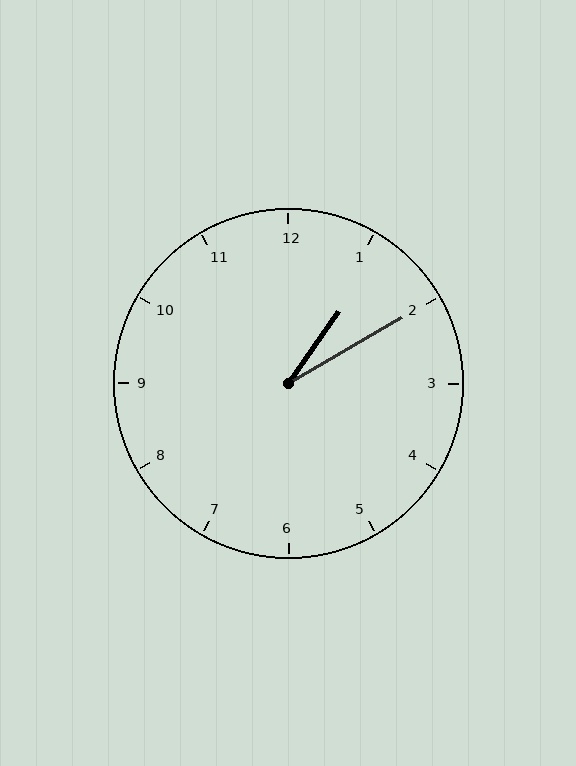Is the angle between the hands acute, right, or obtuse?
It is acute.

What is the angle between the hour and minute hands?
Approximately 25 degrees.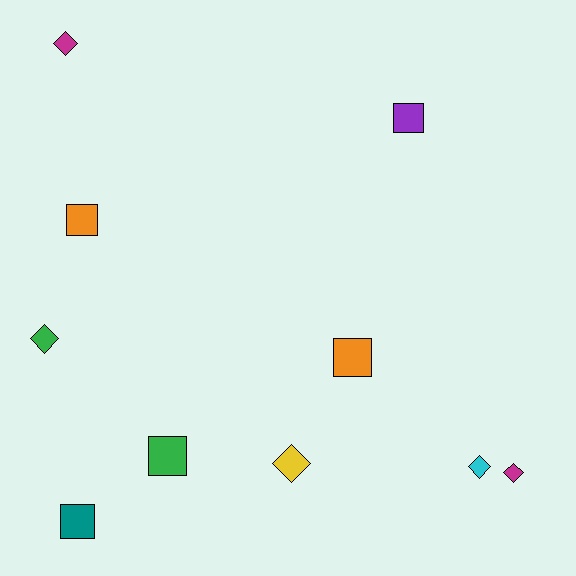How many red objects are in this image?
There are no red objects.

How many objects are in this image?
There are 10 objects.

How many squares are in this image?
There are 5 squares.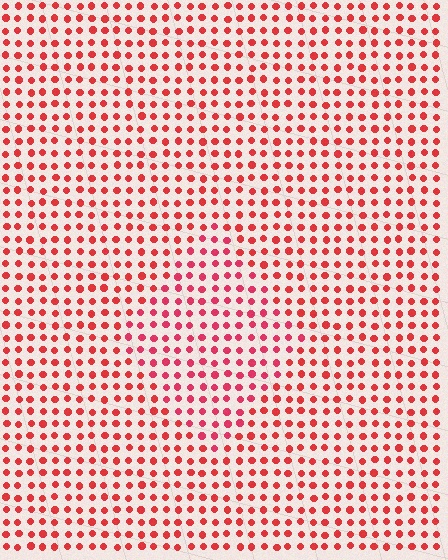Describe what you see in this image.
The image is filled with small red elements in a uniform arrangement. A diamond-shaped region is visible where the elements are tinted to a slightly different hue, forming a subtle color boundary.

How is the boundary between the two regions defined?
The boundary is defined purely by a slight shift in hue (about 15 degrees). Spacing, size, and orientation are identical on both sides.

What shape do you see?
I see a diamond.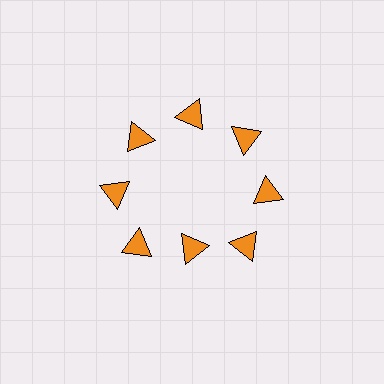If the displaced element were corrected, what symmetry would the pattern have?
It would have 8-fold rotational symmetry — the pattern would map onto itself every 45 degrees.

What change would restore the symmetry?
The symmetry would be restored by moving it outward, back onto the ring so that all 8 triangles sit at equal angles and equal distance from the center.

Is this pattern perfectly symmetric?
No. The 8 orange triangles are arranged in a ring, but one element near the 6 o'clock position is pulled inward toward the center, breaking the 8-fold rotational symmetry.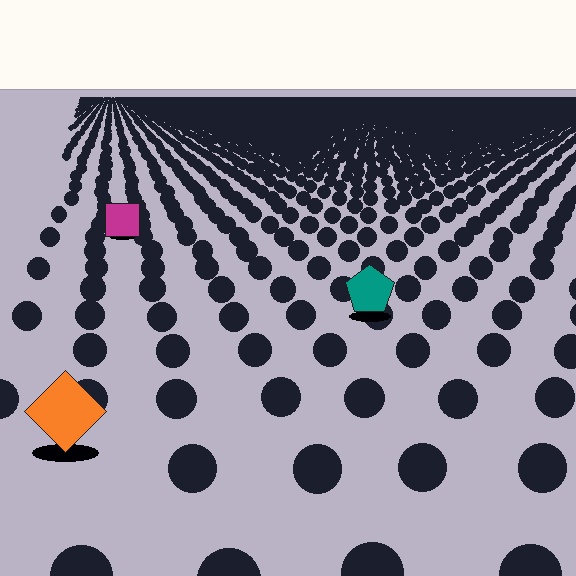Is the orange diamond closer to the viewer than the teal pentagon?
Yes. The orange diamond is closer — you can tell from the texture gradient: the ground texture is coarser near it.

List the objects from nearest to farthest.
From nearest to farthest: the orange diamond, the teal pentagon, the magenta square.